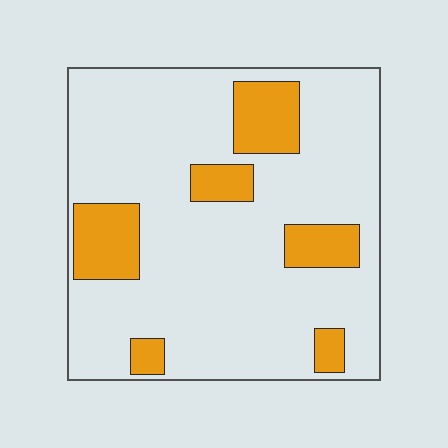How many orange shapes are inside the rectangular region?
6.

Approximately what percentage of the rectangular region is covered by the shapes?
Approximately 20%.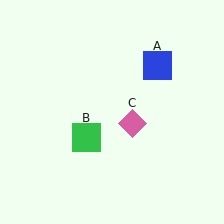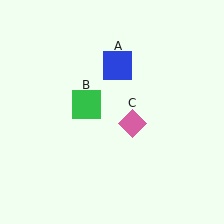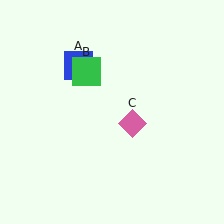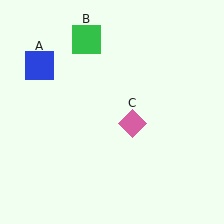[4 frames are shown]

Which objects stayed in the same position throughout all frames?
Pink diamond (object C) remained stationary.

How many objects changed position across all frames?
2 objects changed position: blue square (object A), green square (object B).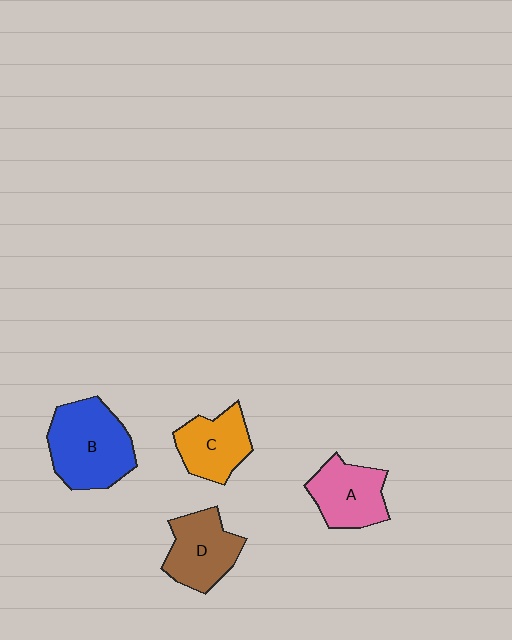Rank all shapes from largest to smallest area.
From largest to smallest: B (blue), D (brown), A (pink), C (orange).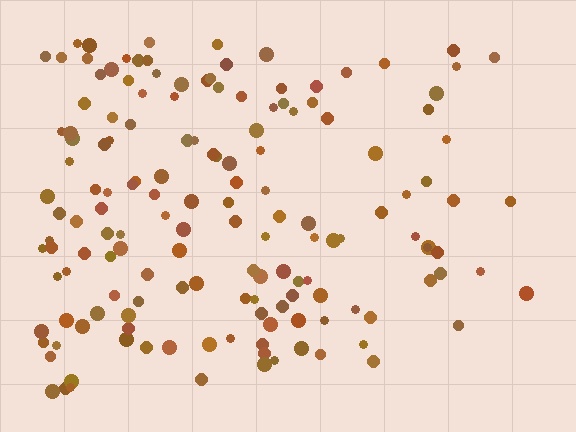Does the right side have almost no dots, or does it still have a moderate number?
Still a moderate number, just noticeably fewer than the left.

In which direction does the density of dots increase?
From right to left, with the left side densest.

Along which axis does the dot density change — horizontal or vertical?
Horizontal.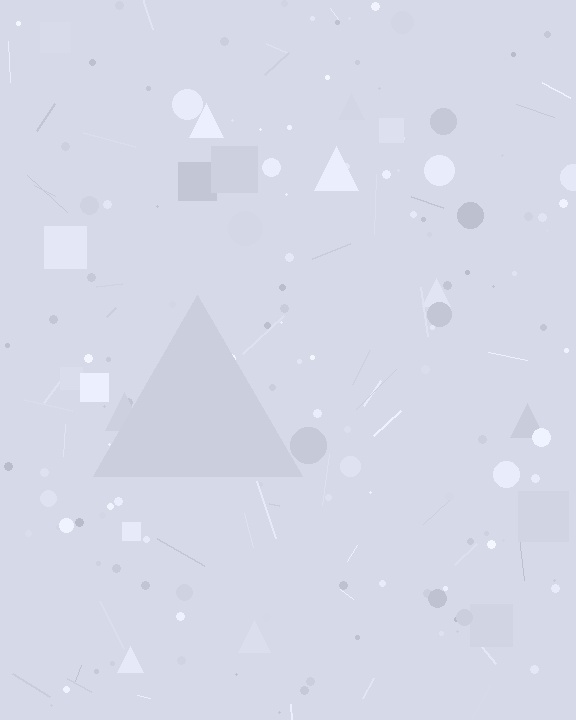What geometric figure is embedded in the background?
A triangle is embedded in the background.